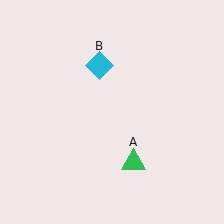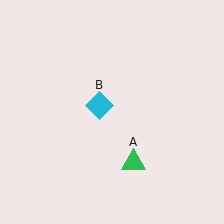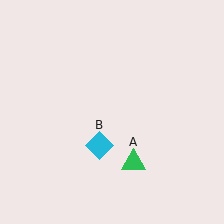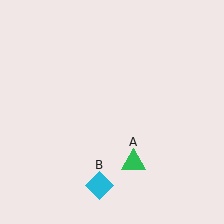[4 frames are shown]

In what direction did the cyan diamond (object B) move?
The cyan diamond (object B) moved down.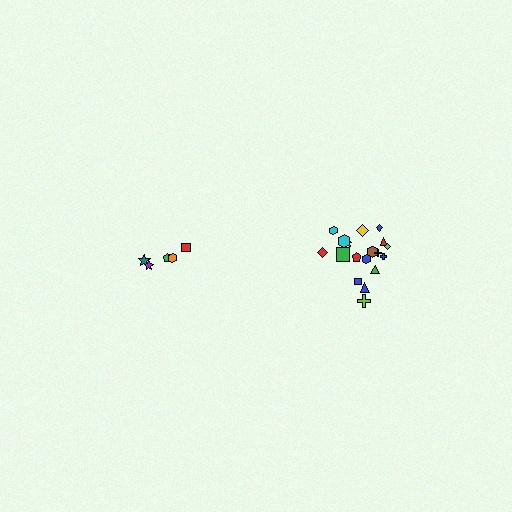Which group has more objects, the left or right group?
The right group.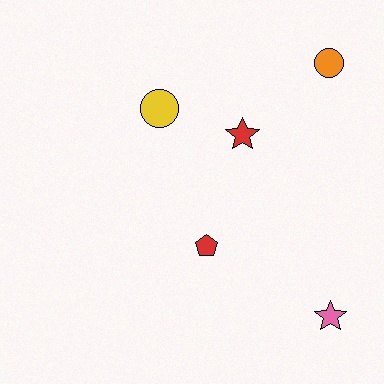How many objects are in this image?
There are 5 objects.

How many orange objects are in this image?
There is 1 orange object.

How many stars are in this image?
There are 2 stars.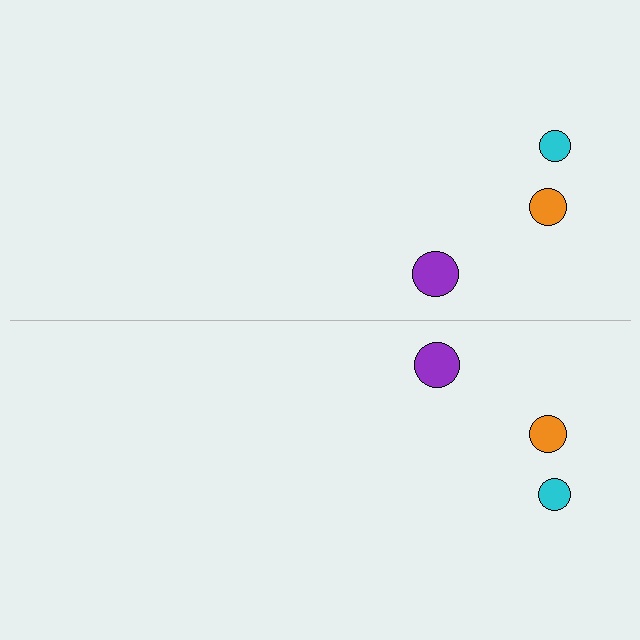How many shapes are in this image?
There are 6 shapes in this image.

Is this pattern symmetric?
Yes, this pattern has bilateral (reflection) symmetry.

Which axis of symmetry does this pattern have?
The pattern has a horizontal axis of symmetry running through the center of the image.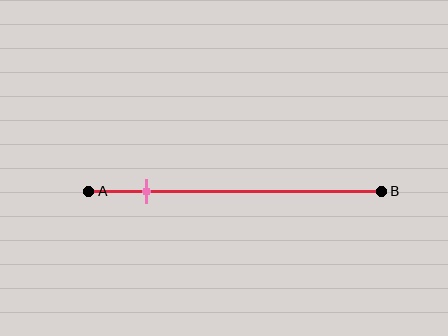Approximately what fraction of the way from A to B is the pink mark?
The pink mark is approximately 20% of the way from A to B.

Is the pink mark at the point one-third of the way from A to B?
No, the mark is at about 20% from A, not at the 33% one-third point.